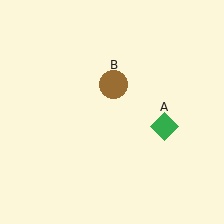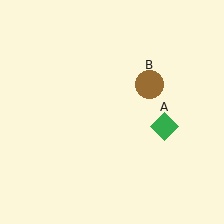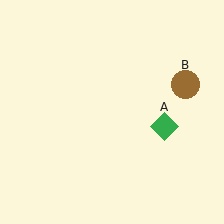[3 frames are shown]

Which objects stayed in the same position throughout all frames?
Green diamond (object A) remained stationary.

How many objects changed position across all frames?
1 object changed position: brown circle (object B).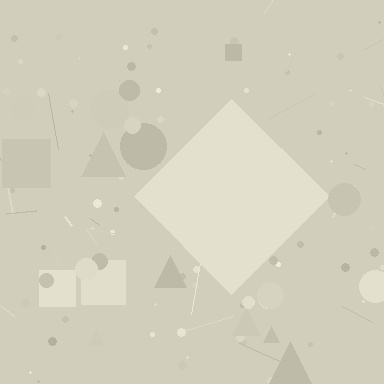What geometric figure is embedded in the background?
A diamond is embedded in the background.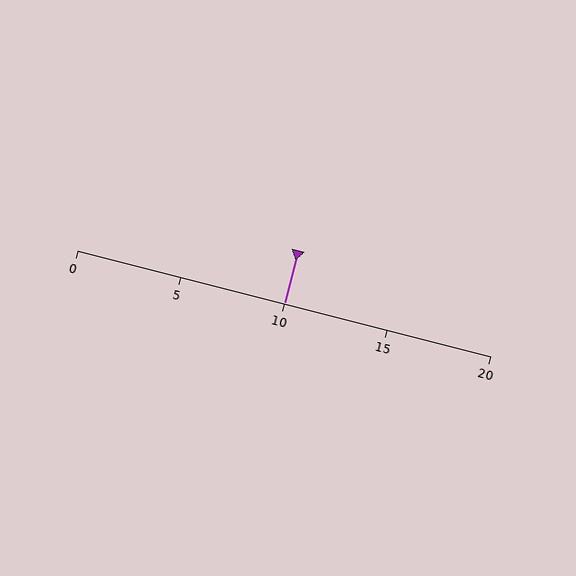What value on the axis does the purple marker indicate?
The marker indicates approximately 10.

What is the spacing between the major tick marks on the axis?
The major ticks are spaced 5 apart.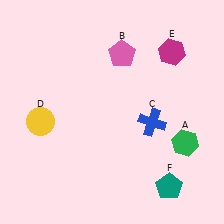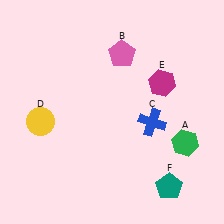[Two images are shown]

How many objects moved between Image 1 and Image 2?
1 object moved between the two images.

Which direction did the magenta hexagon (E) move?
The magenta hexagon (E) moved down.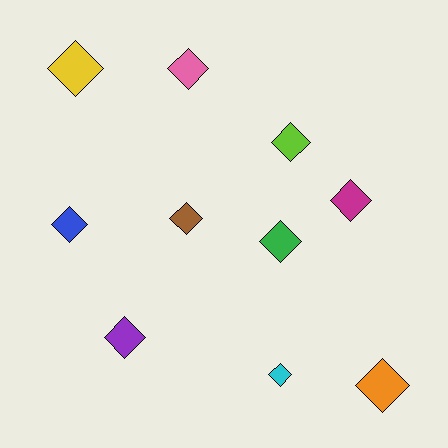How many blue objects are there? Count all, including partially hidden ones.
There is 1 blue object.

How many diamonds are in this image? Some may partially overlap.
There are 10 diamonds.